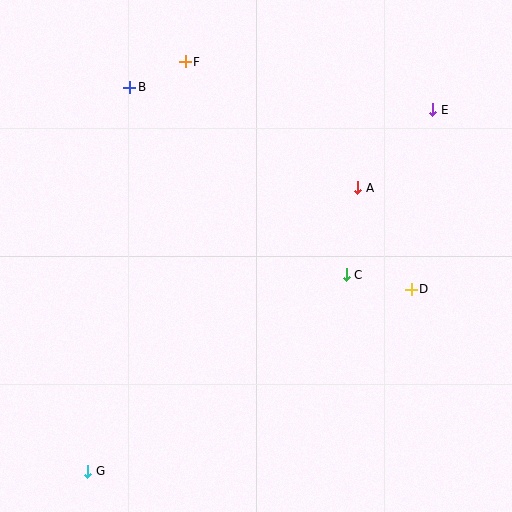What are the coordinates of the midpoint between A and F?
The midpoint between A and F is at (272, 125).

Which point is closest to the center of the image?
Point C at (346, 275) is closest to the center.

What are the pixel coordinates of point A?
Point A is at (358, 188).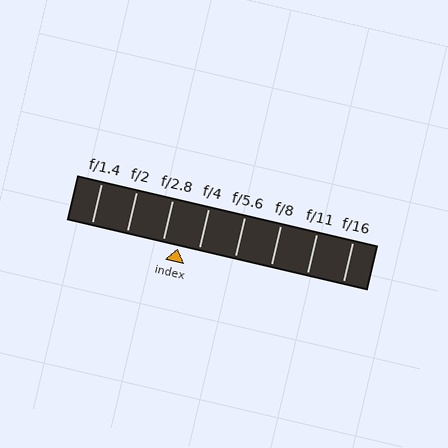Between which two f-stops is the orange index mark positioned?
The index mark is between f/2.8 and f/4.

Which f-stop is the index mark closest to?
The index mark is closest to f/2.8.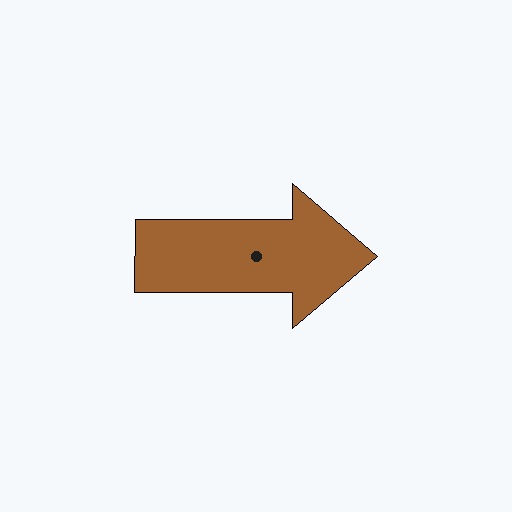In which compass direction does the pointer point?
East.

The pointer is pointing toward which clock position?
Roughly 3 o'clock.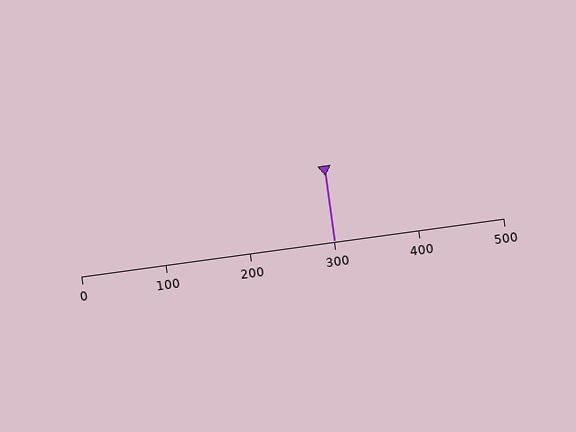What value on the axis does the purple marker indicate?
The marker indicates approximately 300.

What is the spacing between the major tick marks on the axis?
The major ticks are spaced 100 apart.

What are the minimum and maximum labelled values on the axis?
The axis runs from 0 to 500.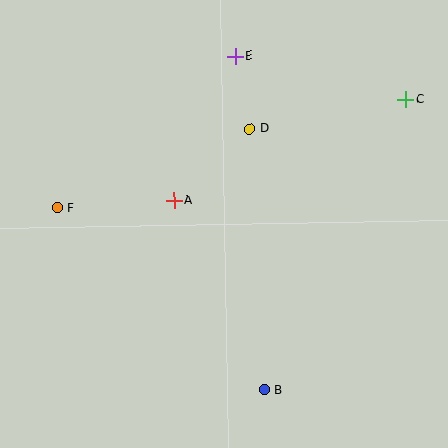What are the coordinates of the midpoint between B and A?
The midpoint between B and A is at (219, 295).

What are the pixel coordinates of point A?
Point A is at (174, 200).